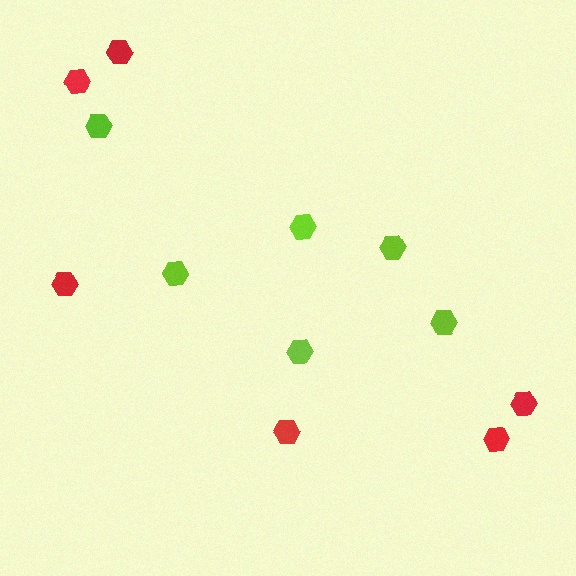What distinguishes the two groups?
There are 2 groups: one group of red hexagons (6) and one group of lime hexagons (6).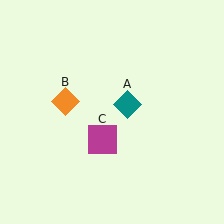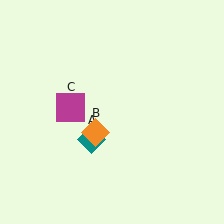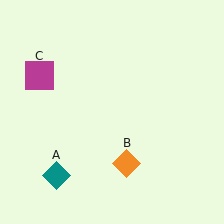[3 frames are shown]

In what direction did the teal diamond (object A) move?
The teal diamond (object A) moved down and to the left.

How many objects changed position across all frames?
3 objects changed position: teal diamond (object A), orange diamond (object B), magenta square (object C).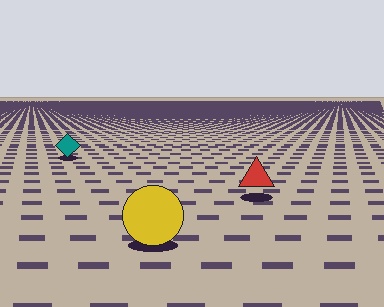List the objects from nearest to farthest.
From nearest to farthest: the yellow circle, the red triangle, the teal diamond.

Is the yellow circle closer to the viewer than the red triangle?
Yes. The yellow circle is closer — you can tell from the texture gradient: the ground texture is coarser near it.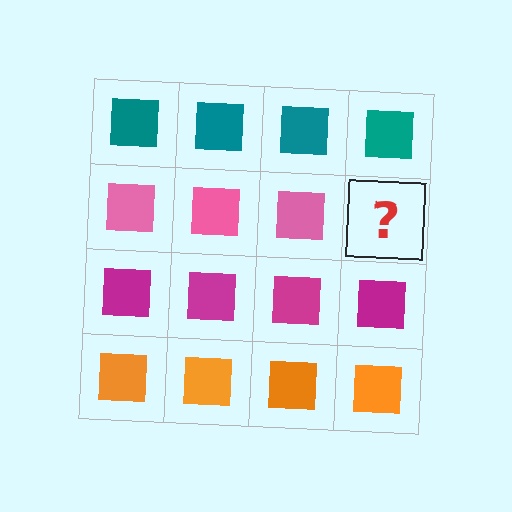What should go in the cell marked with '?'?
The missing cell should contain a pink square.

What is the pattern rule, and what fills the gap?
The rule is that each row has a consistent color. The gap should be filled with a pink square.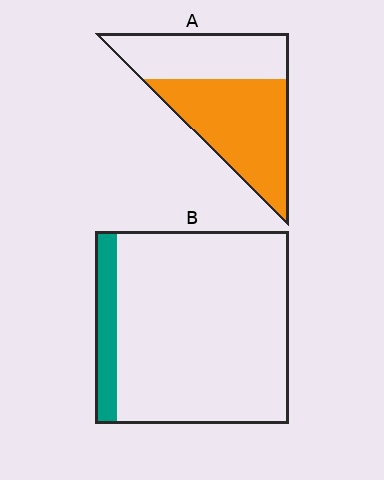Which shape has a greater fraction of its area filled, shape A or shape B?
Shape A.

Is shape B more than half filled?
No.